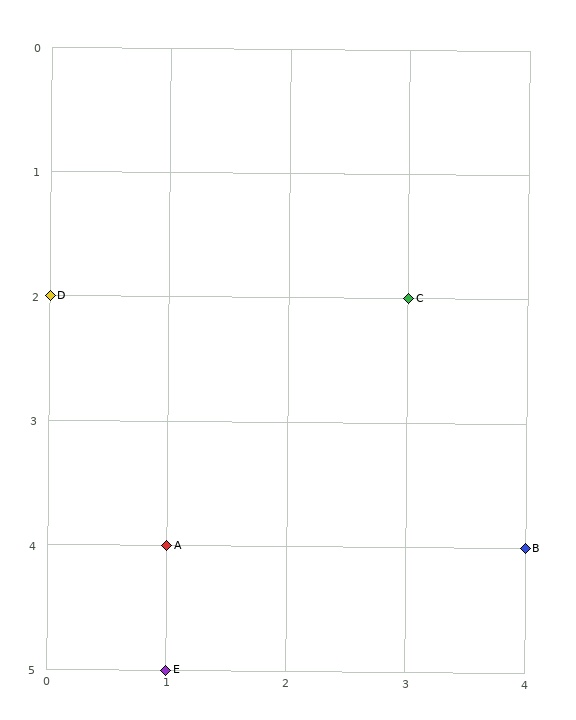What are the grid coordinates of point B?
Point B is at grid coordinates (4, 4).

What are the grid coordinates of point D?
Point D is at grid coordinates (0, 2).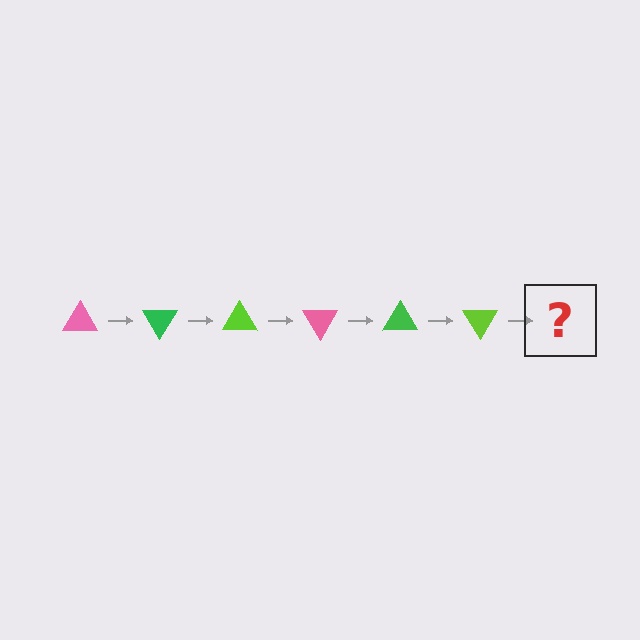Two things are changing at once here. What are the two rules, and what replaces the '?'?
The two rules are that it rotates 60 degrees each step and the color cycles through pink, green, and lime. The '?' should be a pink triangle, rotated 360 degrees from the start.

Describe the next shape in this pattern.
It should be a pink triangle, rotated 360 degrees from the start.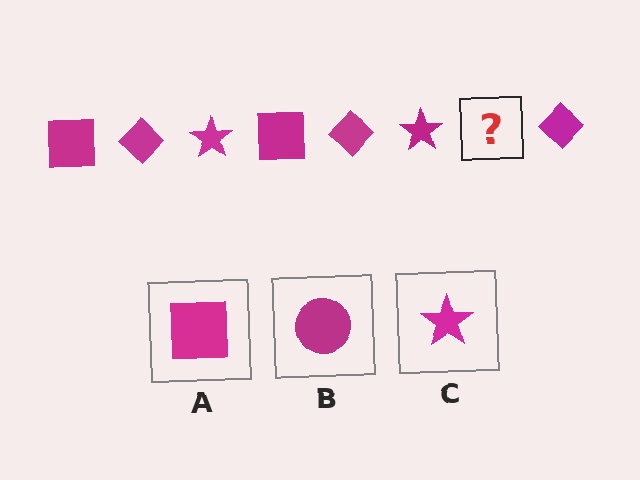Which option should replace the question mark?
Option A.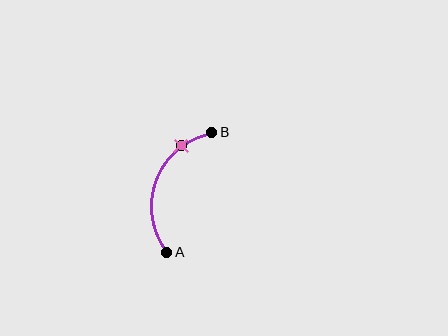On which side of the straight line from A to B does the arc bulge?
The arc bulges to the left of the straight line connecting A and B.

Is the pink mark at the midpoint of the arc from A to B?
No. The pink mark lies on the arc but is closer to endpoint B. The arc midpoint would be at the point on the curve equidistant along the arc from both A and B.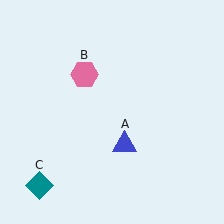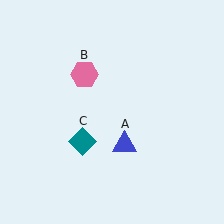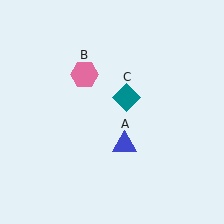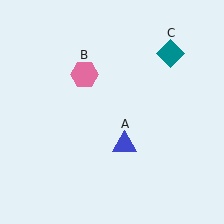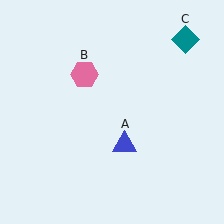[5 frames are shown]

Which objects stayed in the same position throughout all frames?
Blue triangle (object A) and pink hexagon (object B) remained stationary.